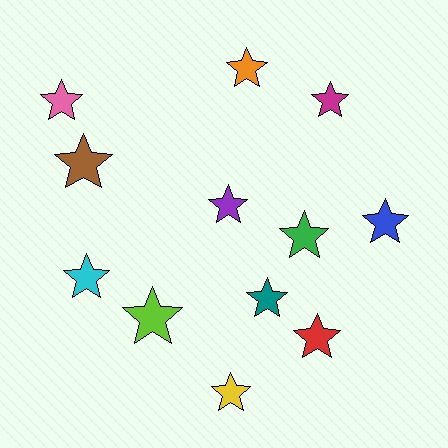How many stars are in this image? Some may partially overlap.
There are 12 stars.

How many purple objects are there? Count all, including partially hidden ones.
There is 1 purple object.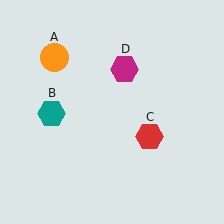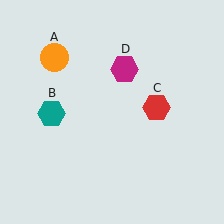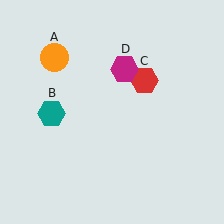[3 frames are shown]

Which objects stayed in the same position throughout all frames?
Orange circle (object A) and teal hexagon (object B) and magenta hexagon (object D) remained stationary.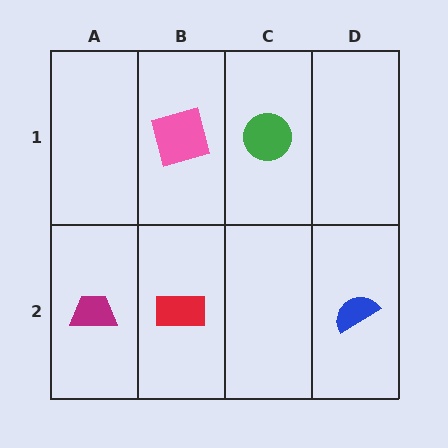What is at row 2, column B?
A red rectangle.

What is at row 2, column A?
A magenta trapezoid.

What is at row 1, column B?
A pink square.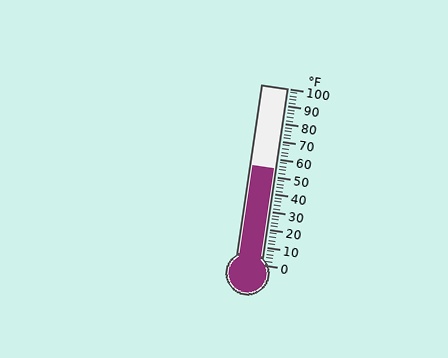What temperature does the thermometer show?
The thermometer shows approximately 54°F.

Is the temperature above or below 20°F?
The temperature is above 20°F.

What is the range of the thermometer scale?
The thermometer scale ranges from 0°F to 100°F.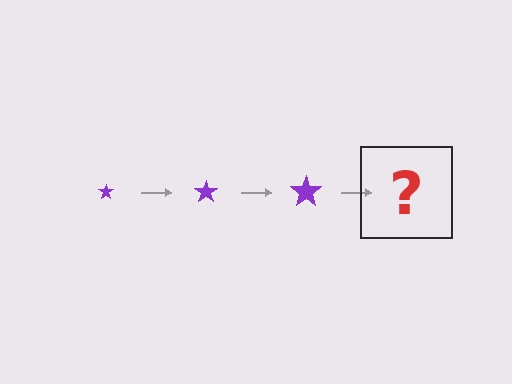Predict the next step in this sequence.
The next step is a purple star, larger than the previous one.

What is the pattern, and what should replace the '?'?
The pattern is that the star gets progressively larger each step. The '?' should be a purple star, larger than the previous one.